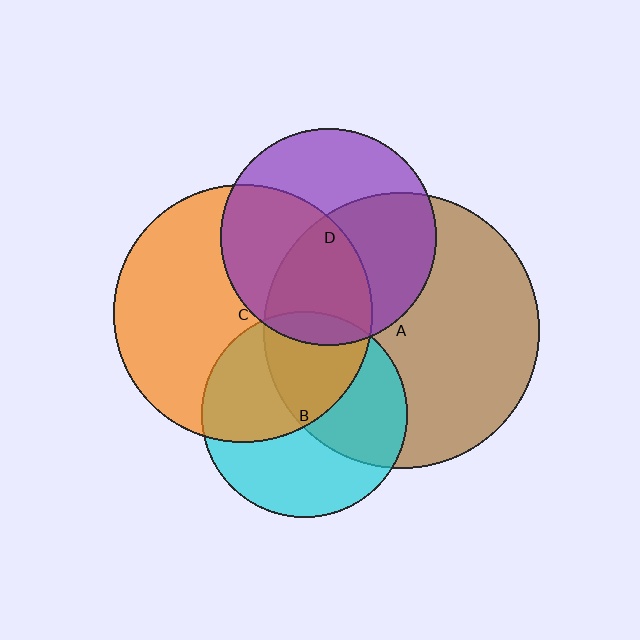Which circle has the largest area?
Circle A (brown).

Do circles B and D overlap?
Yes.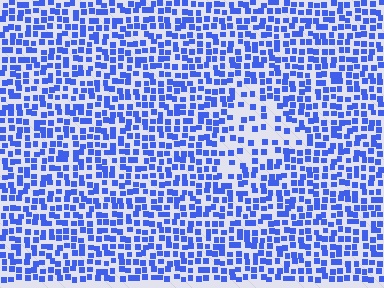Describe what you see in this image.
The image contains small blue elements arranged at two different densities. A triangle-shaped region is visible where the elements are less densely packed than the surrounding area.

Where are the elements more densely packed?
The elements are more densely packed outside the triangle boundary.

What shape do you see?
I see a triangle.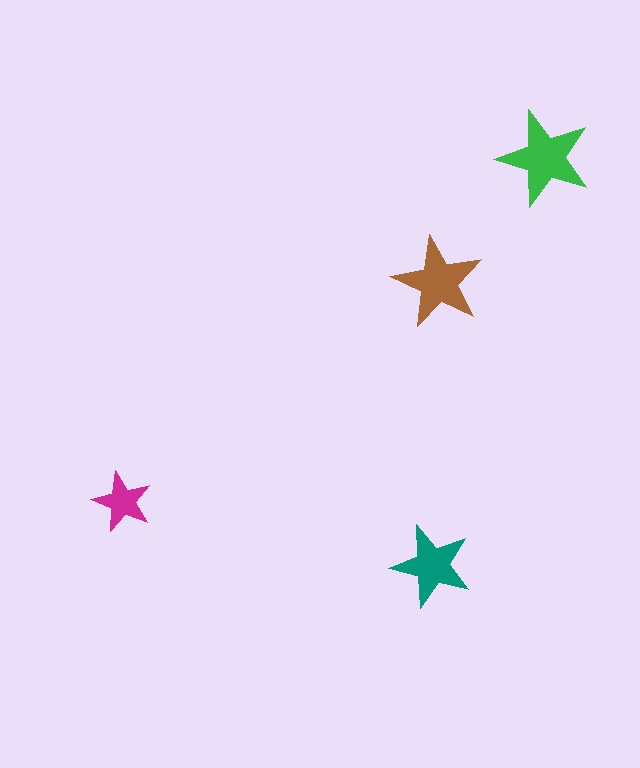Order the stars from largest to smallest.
the green one, the brown one, the teal one, the magenta one.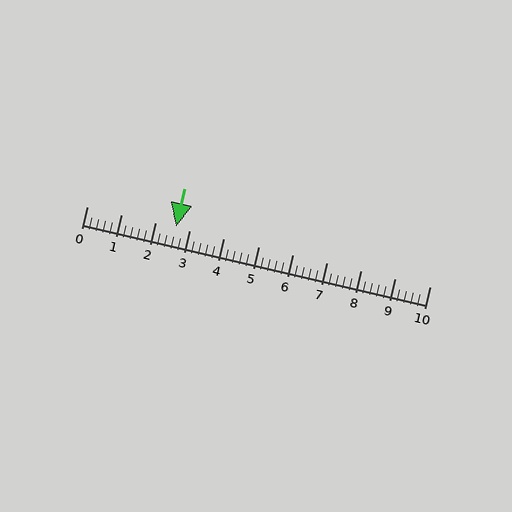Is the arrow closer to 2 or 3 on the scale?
The arrow is closer to 3.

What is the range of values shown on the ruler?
The ruler shows values from 0 to 10.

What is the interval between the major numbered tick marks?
The major tick marks are spaced 1 units apart.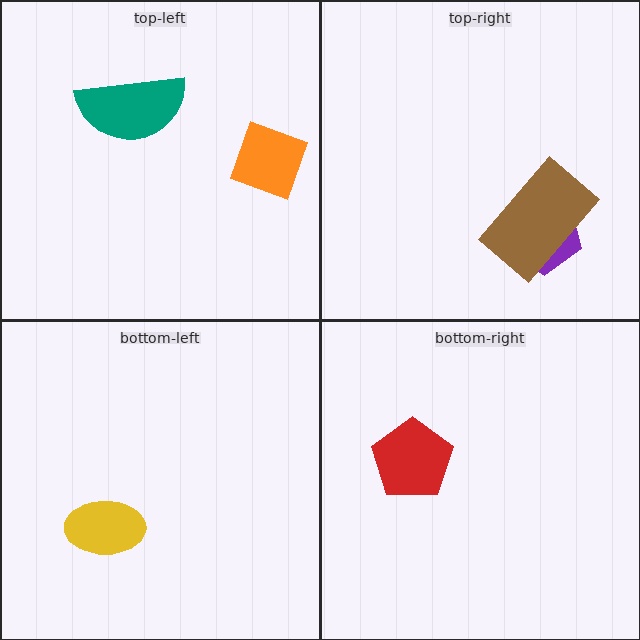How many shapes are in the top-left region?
2.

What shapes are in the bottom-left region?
The yellow ellipse.